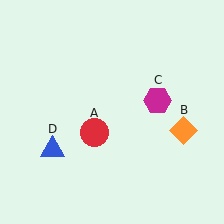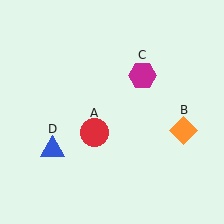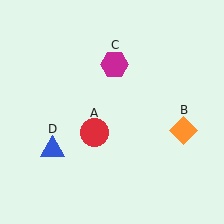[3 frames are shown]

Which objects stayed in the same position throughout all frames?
Red circle (object A) and orange diamond (object B) and blue triangle (object D) remained stationary.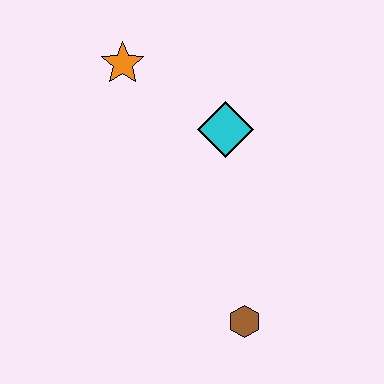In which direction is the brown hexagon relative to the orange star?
The brown hexagon is below the orange star.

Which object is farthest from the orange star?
The brown hexagon is farthest from the orange star.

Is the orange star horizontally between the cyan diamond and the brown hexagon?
No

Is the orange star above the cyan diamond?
Yes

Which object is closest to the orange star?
The cyan diamond is closest to the orange star.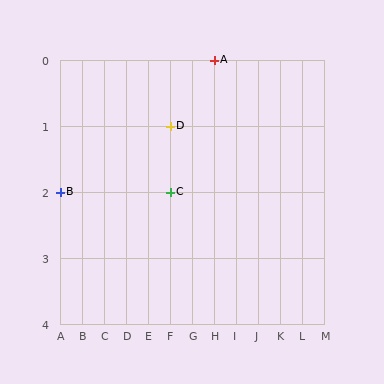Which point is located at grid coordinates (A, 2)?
Point B is at (A, 2).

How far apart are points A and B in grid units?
Points A and B are 7 columns and 2 rows apart (about 7.3 grid units diagonally).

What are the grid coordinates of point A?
Point A is at grid coordinates (H, 0).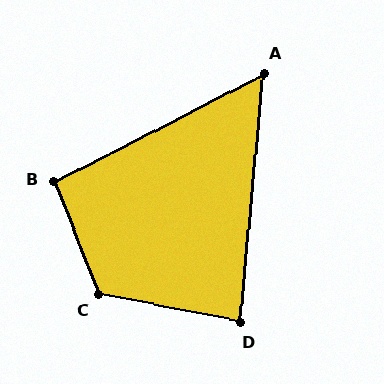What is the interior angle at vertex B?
Approximately 96 degrees (obtuse).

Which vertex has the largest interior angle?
C, at approximately 123 degrees.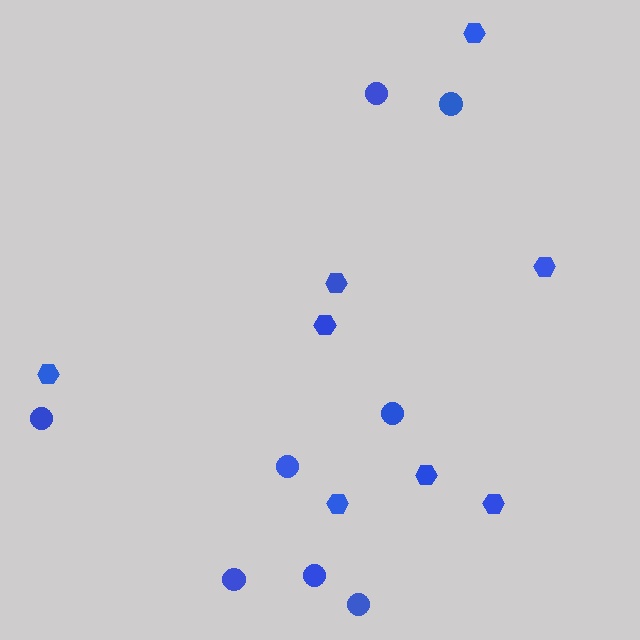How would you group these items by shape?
There are 2 groups: one group of hexagons (8) and one group of circles (8).